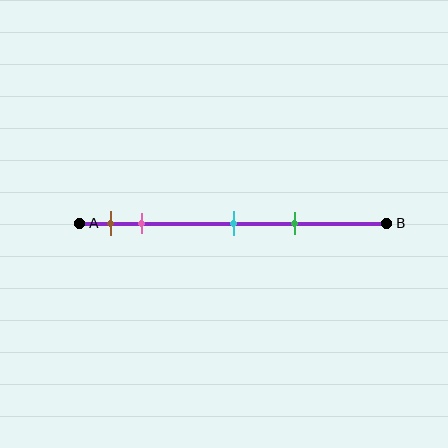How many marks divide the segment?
There are 4 marks dividing the segment.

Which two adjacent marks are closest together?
The brown and pink marks are the closest adjacent pair.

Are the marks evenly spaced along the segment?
No, the marks are not evenly spaced.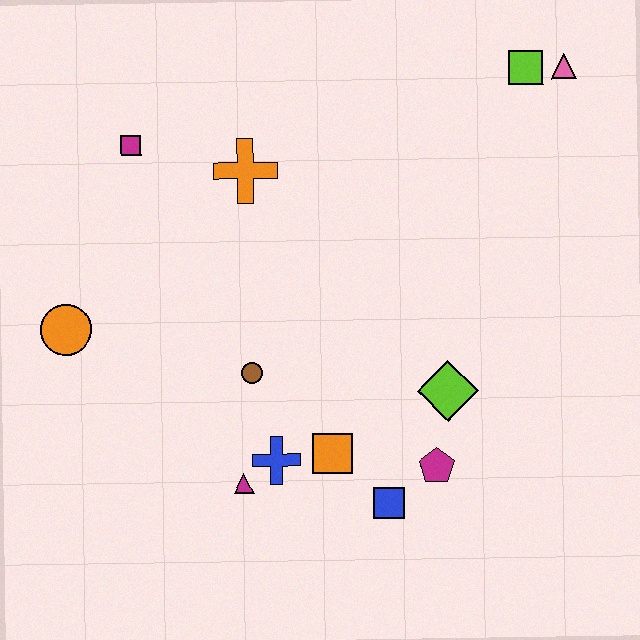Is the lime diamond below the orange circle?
Yes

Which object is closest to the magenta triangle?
The blue cross is closest to the magenta triangle.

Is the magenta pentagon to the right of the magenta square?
Yes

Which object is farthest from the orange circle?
The pink triangle is farthest from the orange circle.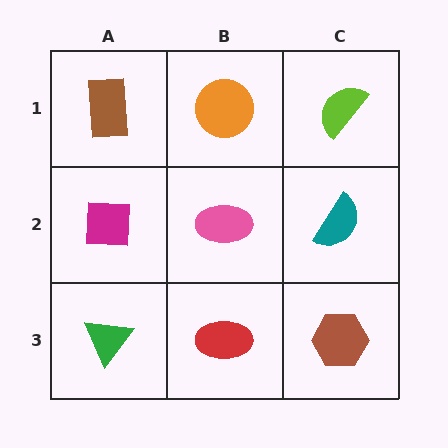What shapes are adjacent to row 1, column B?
A pink ellipse (row 2, column B), a brown rectangle (row 1, column A), a lime semicircle (row 1, column C).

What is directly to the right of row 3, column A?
A red ellipse.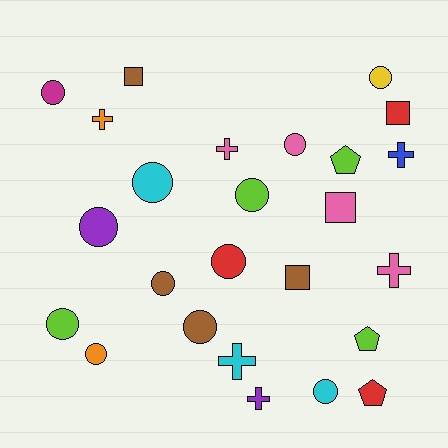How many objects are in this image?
There are 25 objects.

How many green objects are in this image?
There are no green objects.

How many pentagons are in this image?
There are 3 pentagons.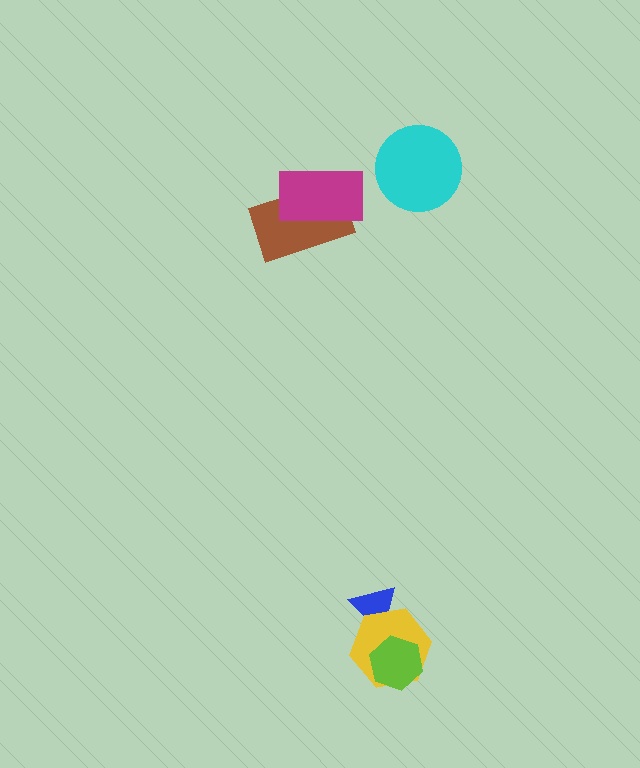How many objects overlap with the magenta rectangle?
1 object overlaps with the magenta rectangle.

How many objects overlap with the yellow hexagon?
2 objects overlap with the yellow hexagon.